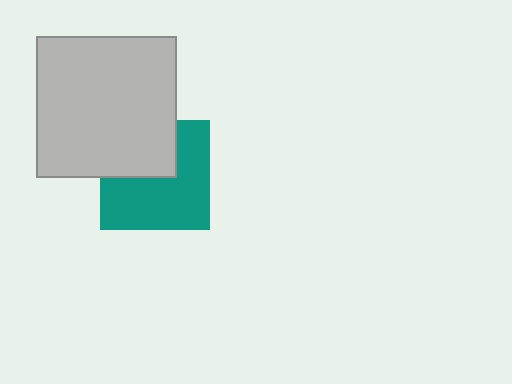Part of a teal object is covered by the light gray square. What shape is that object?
It is a square.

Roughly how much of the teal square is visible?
About half of it is visible (roughly 63%).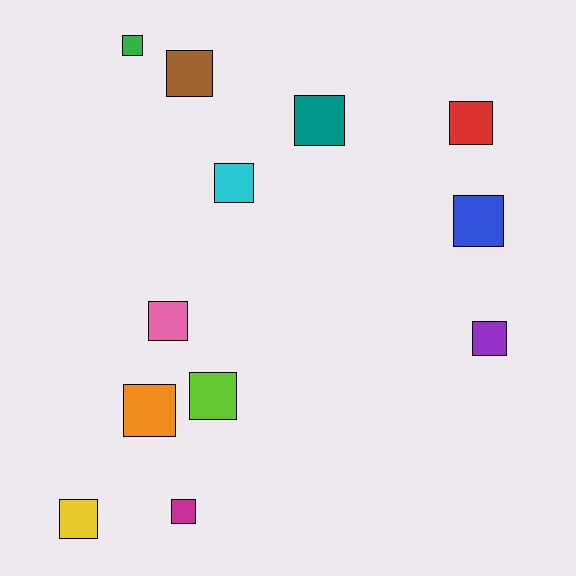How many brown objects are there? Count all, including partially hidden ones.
There is 1 brown object.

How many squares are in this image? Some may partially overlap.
There are 12 squares.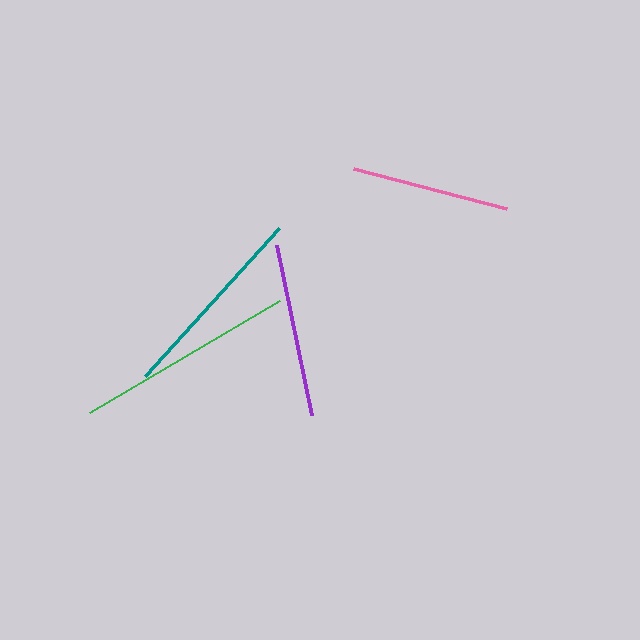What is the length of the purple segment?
The purple segment is approximately 173 pixels long.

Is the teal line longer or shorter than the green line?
The green line is longer than the teal line.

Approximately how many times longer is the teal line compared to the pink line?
The teal line is approximately 1.3 times the length of the pink line.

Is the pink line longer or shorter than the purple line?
The purple line is longer than the pink line.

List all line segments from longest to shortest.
From longest to shortest: green, teal, purple, pink.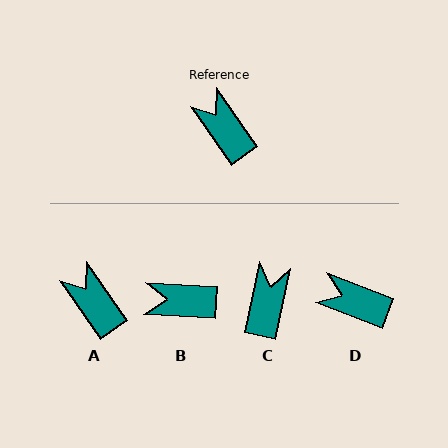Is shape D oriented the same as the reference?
No, it is off by about 34 degrees.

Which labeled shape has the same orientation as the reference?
A.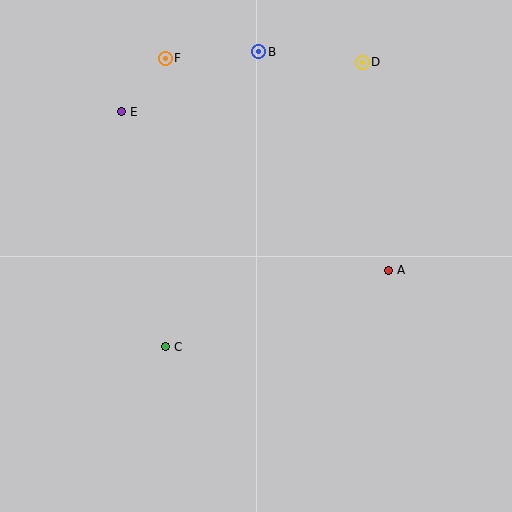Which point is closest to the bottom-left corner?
Point C is closest to the bottom-left corner.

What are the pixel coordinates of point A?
Point A is at (388, 270).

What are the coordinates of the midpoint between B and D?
The midpoint between B and D is at (310, 57).